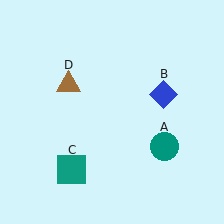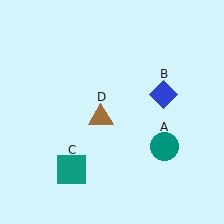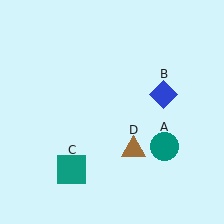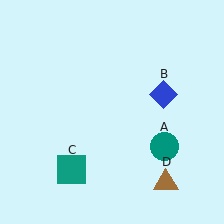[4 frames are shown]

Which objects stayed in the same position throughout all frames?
Teal circle (object A) and blue diamond (object B) and teal square (object C) remained stationary.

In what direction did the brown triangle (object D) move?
The brown triangle (object D) moved down and to the right.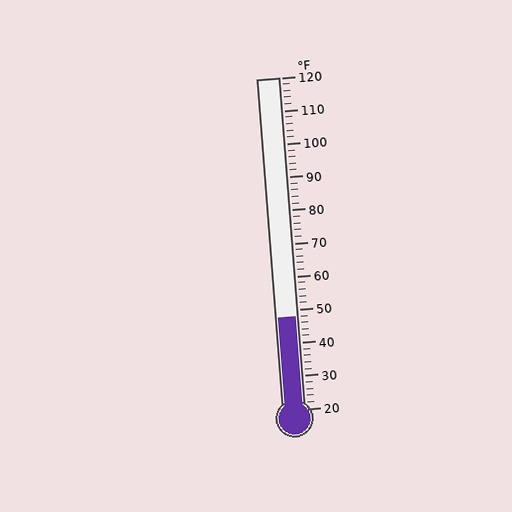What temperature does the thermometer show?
The thermometer shows approximately 48°F.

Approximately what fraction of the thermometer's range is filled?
The thermometer is filled to approximately 30% of its range.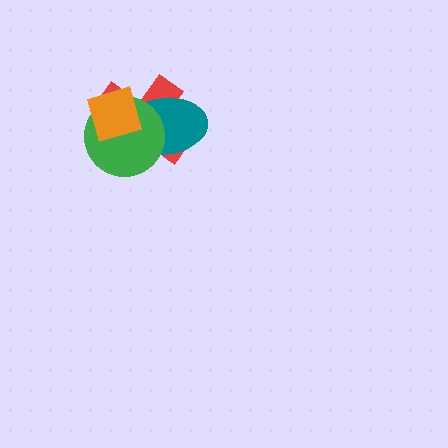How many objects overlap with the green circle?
3 objects overlap with the green circle.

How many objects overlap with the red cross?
3 objects overlap with the red cross.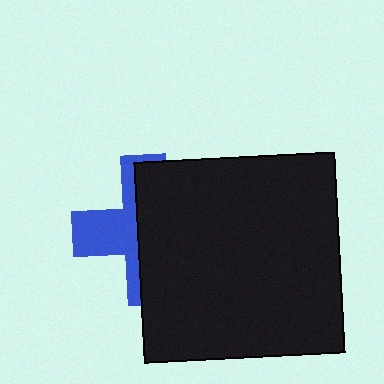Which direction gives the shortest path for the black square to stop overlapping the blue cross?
Moving right gives the shortest separation.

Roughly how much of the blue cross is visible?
A small part of it is visible (roughly 41%).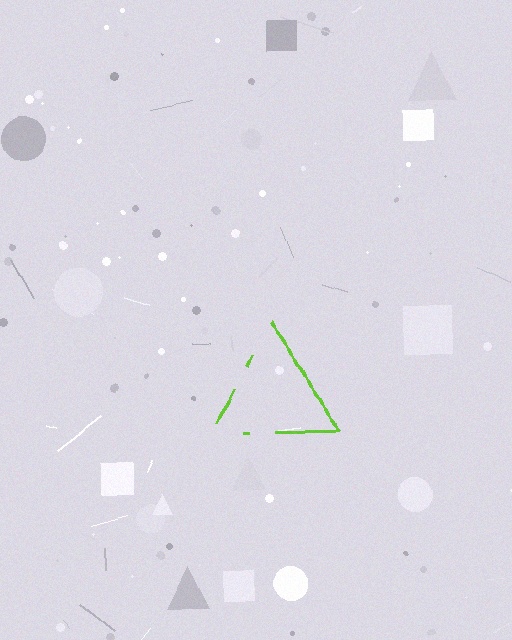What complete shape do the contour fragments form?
The contour fragments form a triangle.